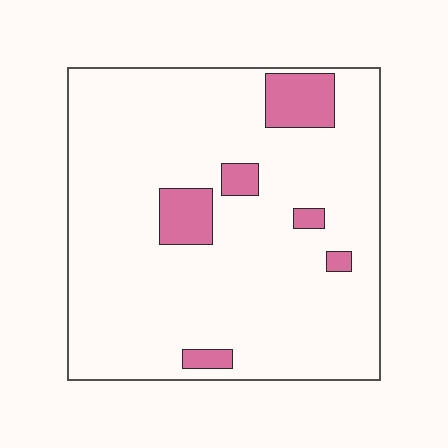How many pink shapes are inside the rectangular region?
6.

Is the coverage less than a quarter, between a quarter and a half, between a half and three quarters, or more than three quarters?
Less than a quarter.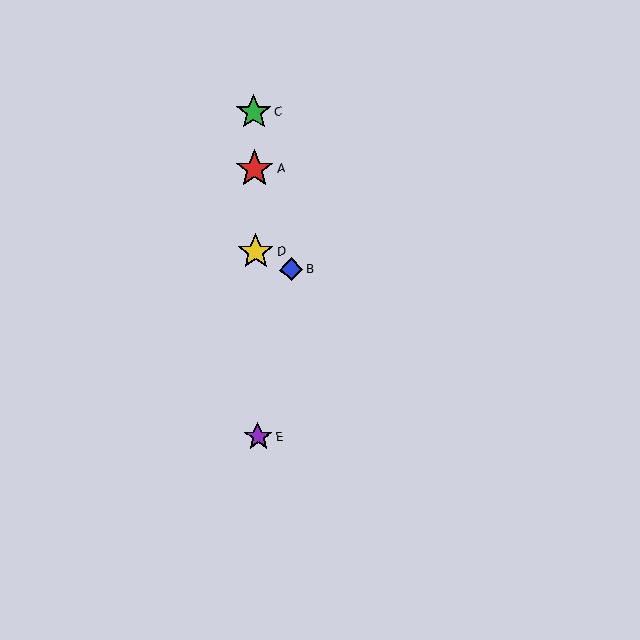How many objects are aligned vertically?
4 objects (A, C, D, E) are aligned vertically.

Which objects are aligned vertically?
Objects A, C, D, E are aligned vertically.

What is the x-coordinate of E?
Object E is at x≈258.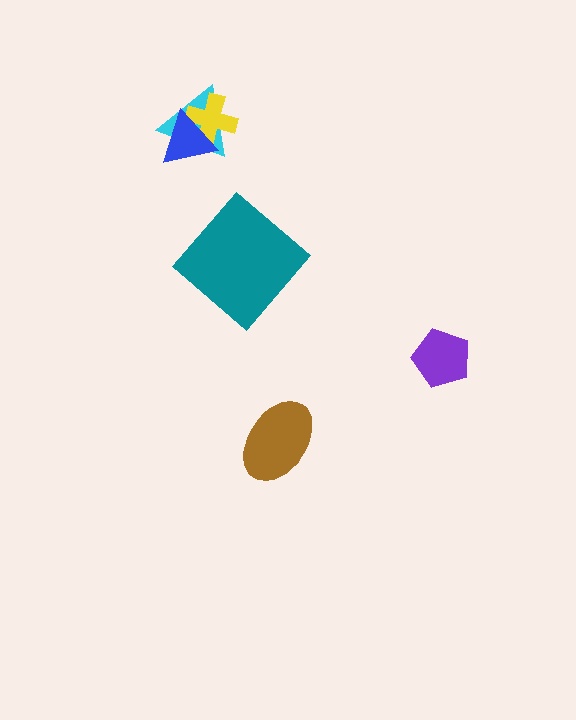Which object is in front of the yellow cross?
The blue triangle is in front of the yellow cross.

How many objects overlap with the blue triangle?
2 objects overlap with the blue triangle.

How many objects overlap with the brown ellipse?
0 objects overlap with the brown ellipse.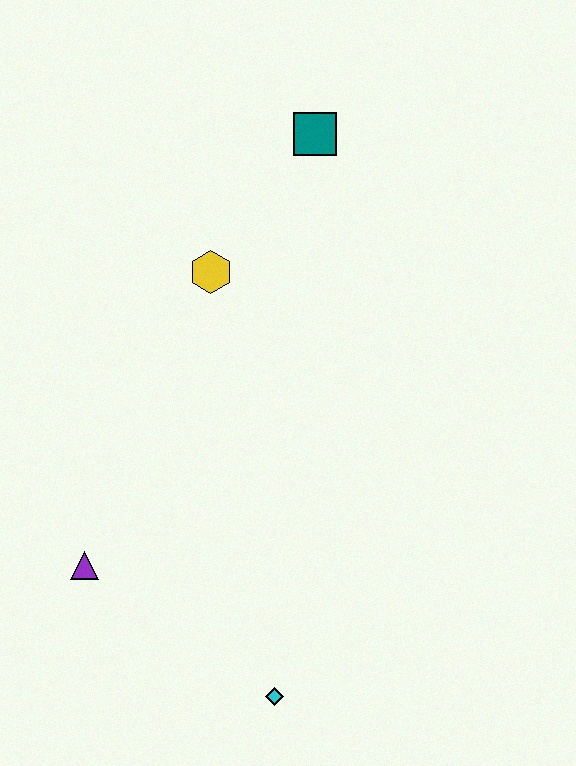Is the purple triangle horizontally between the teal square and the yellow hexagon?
No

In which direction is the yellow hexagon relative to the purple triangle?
The yellow hexagon is above the purple triangle.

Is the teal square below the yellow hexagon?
No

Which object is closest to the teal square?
The yellow hexagon is closest to the teal square.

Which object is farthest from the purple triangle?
The teal square is farthest from the purple triangle.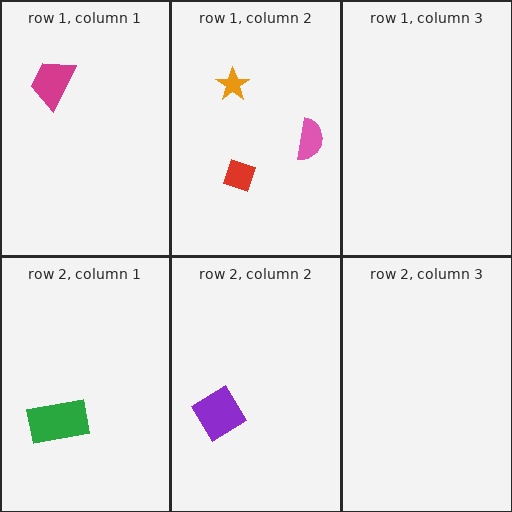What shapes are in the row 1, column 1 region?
The magenta trapezoid.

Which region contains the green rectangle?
The row 2, column 1 region.